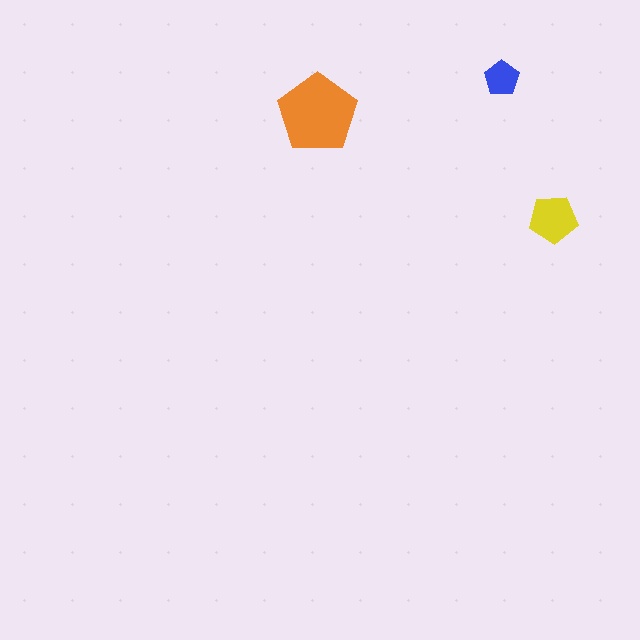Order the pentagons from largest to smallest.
the orange one, the yellow one, the blue one.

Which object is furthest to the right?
The yellow pentagon is rightmost.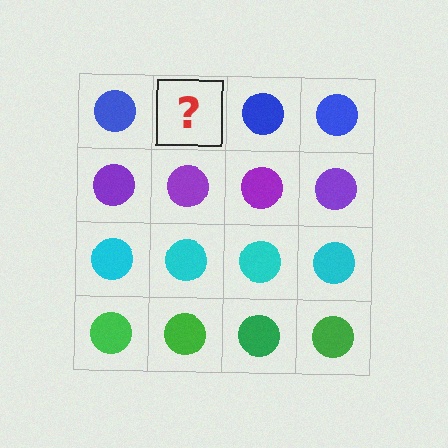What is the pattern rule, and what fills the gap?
The rule is that each row has a consistent color. The gap should be filled with a blue circle.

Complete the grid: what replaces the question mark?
The question mark should be replaced with a blue circle.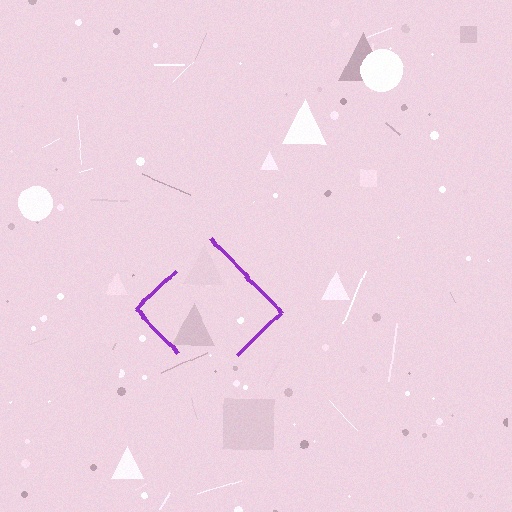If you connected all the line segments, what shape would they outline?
They would outline a diamond.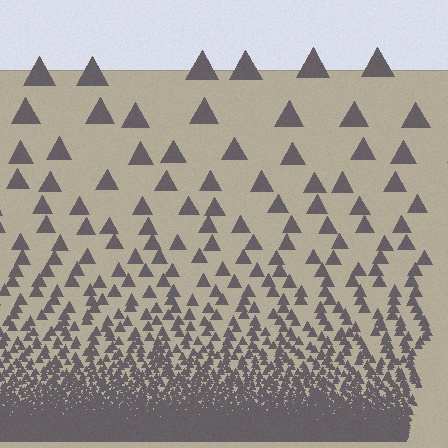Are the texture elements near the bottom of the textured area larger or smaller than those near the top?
Smaller. The gradient is inverted — elements near the bottom are smaller and denser.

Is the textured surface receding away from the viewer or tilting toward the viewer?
The surface appears to tilt toward the viewer. Texture elements get larger and sparser toward the top.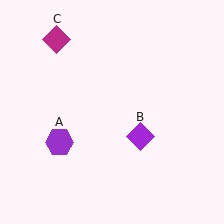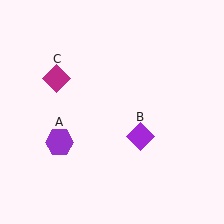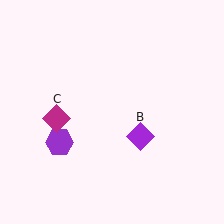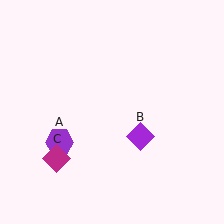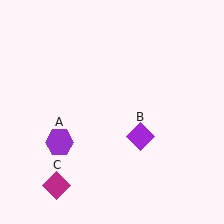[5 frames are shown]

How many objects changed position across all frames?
1 object changed position: magenta diamond (object C).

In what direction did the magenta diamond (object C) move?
The magenta diamond (object C) moved down.